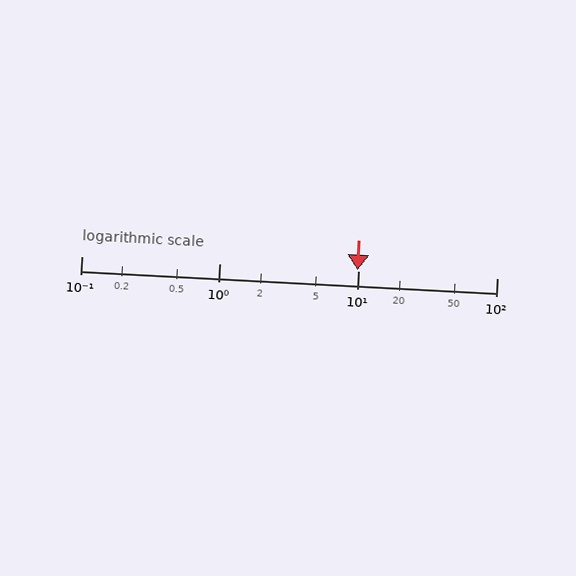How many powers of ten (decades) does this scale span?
The scale spans 3 decades, from 0.1 to 100.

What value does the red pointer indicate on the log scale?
The pointer indicates approximately 9.8.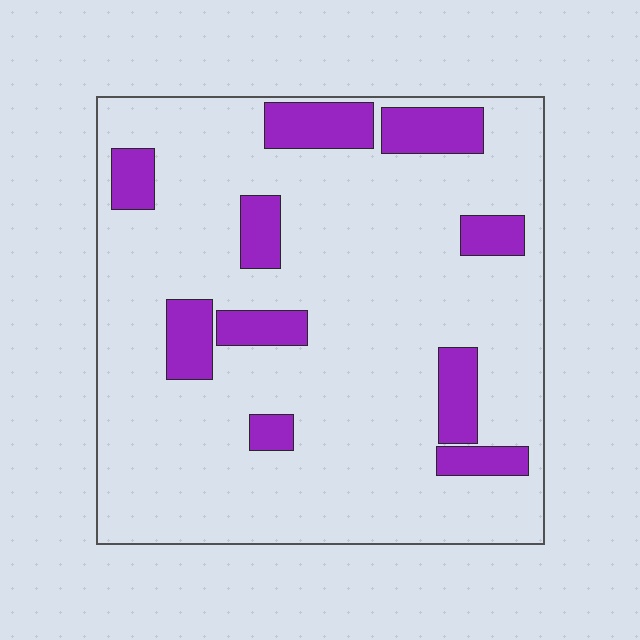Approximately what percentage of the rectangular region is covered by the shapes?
Approximately 15%.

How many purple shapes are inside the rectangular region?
10.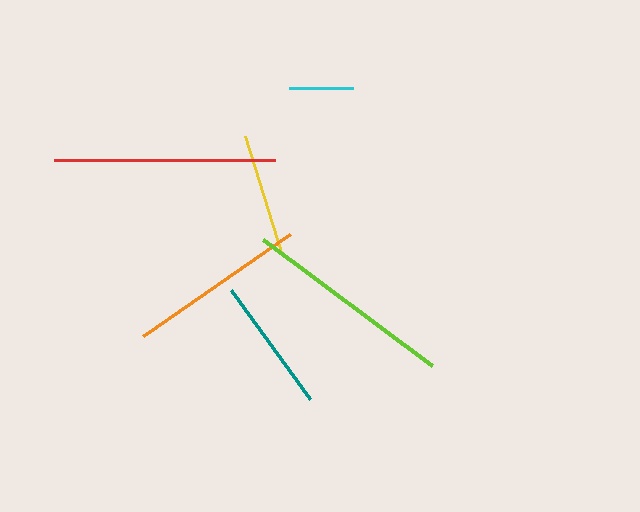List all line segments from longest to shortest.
From longest to shortest: red, lime, orange, teal, yellow, cyan.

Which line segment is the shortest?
The cyan line is the shortest at approximately 64 pixels.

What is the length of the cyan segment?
The cyan segment is approximately 64 pixels long.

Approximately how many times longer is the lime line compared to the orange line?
The lime line is approximately 1.2 times the length of the orange line.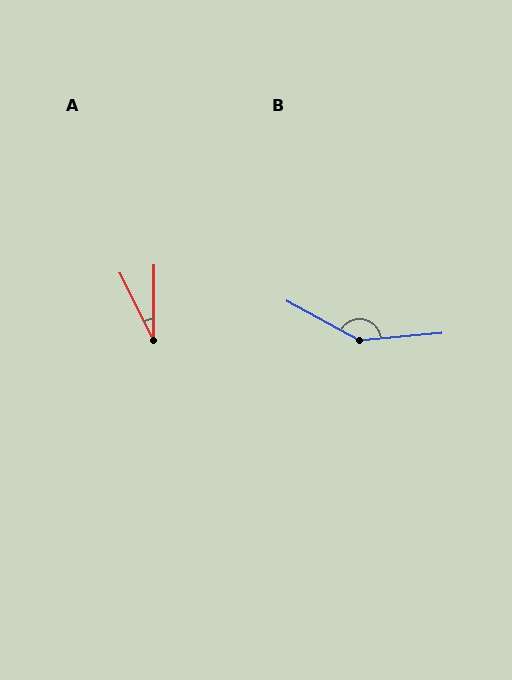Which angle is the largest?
B, at approximately 146 degrees.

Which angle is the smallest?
A, at approximately 27 degrees.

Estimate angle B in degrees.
Approximately 146 degrees.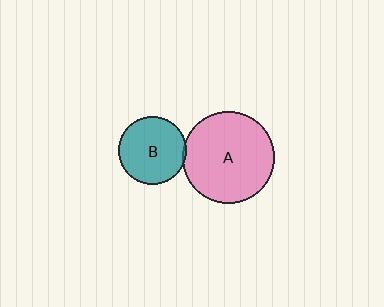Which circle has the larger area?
Circle A (pink).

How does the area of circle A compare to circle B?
Approximately 1.8 times.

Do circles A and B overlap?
Yes.